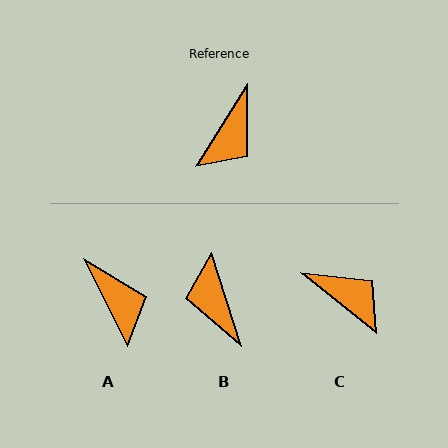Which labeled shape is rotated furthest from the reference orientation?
B, about 130 degrees away.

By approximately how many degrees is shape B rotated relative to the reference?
Approximately 130 degrees clockwise.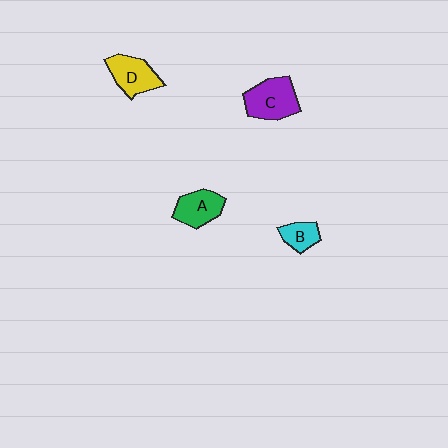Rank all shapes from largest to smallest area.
From largest to smallest: C (purple), D (yellow), A (green), B (cyan).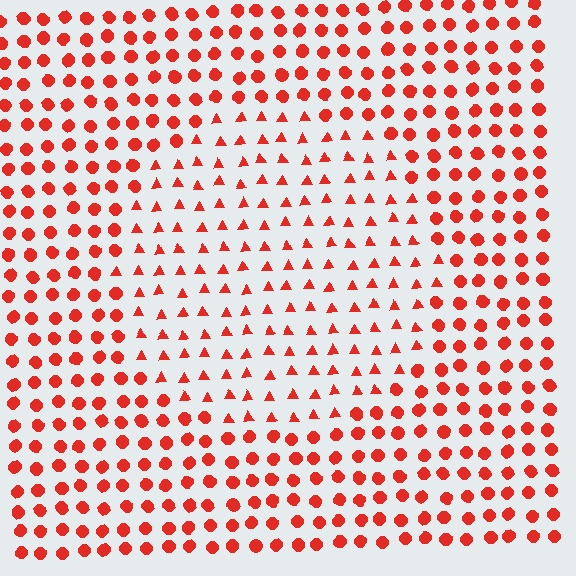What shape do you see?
I see a circle.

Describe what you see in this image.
The image is filled with small red elements arranged in a uniform grid. A circle-shaped region contains triangles, while the surrounding area contains circles. The boundary is defined purely by the change in element shape.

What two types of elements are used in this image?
The image uses triangles inside the circle region and circles outside it.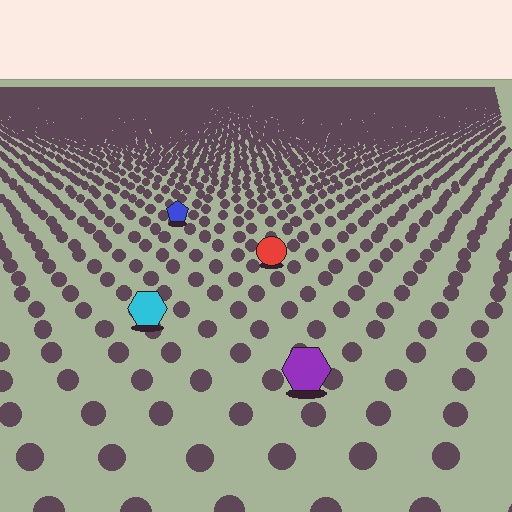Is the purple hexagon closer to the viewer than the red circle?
Yes. The purple hexagon is closer — you can tell from the texture gradient: the ground texture is coarser near it.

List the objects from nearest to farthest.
From nearest to farthest: the purple hexagon, the cyan hexagon, the red circle, the blue pentagon.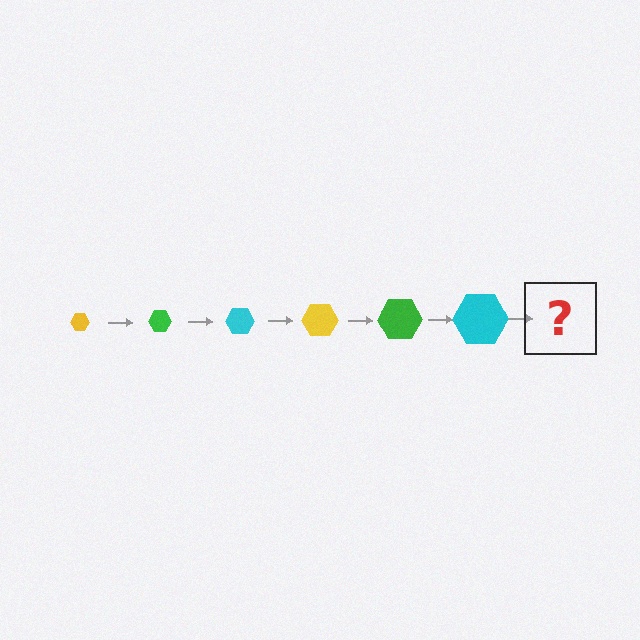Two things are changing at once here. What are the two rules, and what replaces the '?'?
The two rules are that the hexagon grows larger each step and the color cycles through yellow, green, and cyan. The '?' should be a yellow hexagon, larger than the previous one.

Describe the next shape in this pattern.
It should be a yellow hexagon, larger than the previous one.